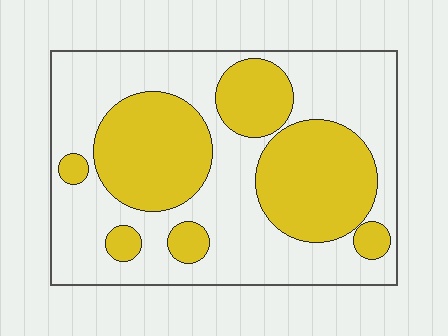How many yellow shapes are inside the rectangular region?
7.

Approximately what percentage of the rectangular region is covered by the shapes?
Approximately 40%.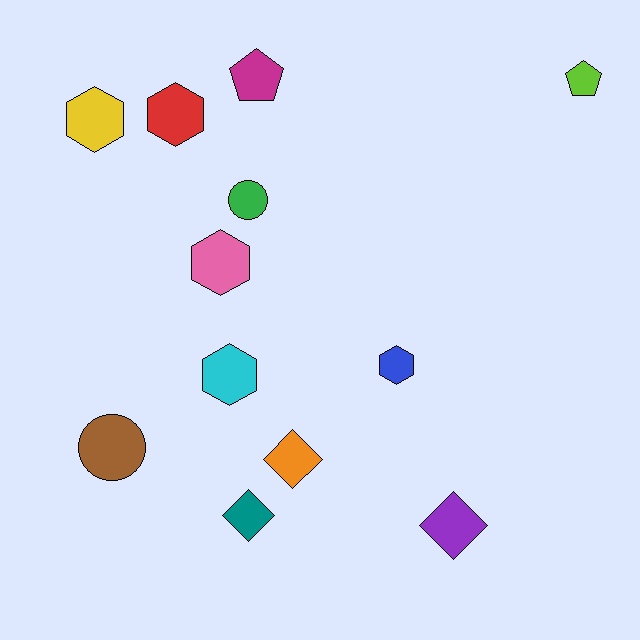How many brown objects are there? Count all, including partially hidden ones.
There is 1 brown object.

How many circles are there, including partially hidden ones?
There are 2 circles.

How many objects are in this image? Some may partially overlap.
There are 12 objects.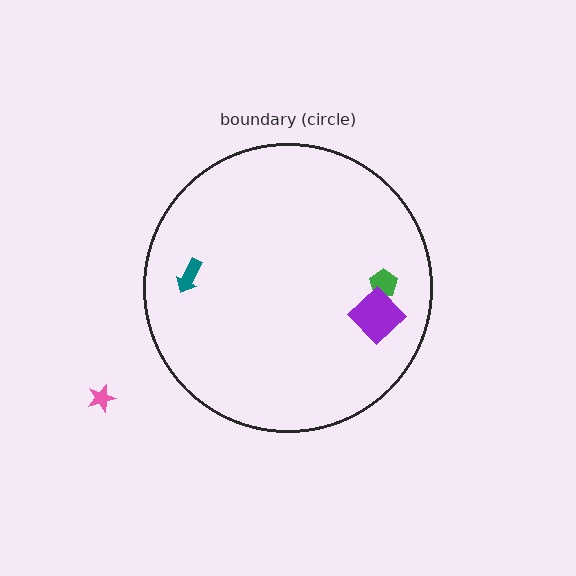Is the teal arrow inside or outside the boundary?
Inside.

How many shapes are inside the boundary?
3 inside, 1 outside.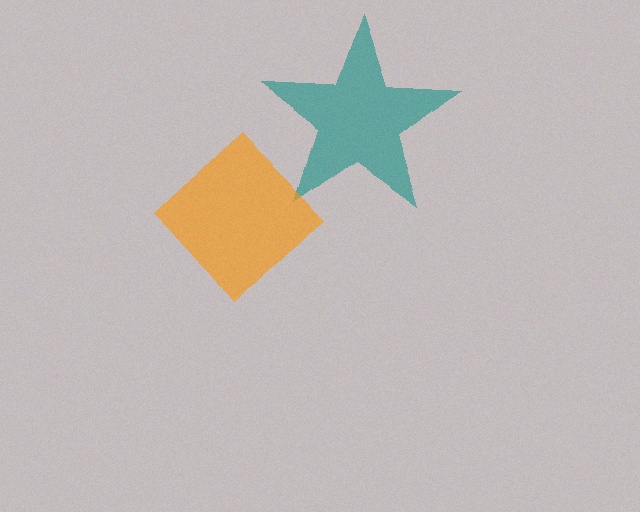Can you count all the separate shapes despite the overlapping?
Yes, there are 2 separate shapes.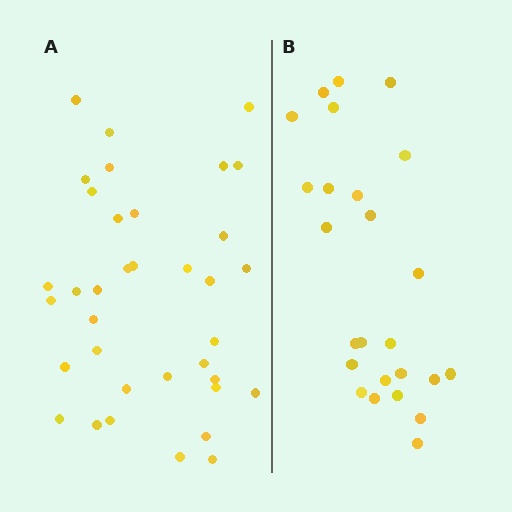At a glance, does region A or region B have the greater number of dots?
Region A (the left region) has more dots.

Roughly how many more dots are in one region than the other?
Region A has roughly 12 or so more dots than region B.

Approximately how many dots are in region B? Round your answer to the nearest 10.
About 20 dots. (The exact count is 25, which rounds to 20.)